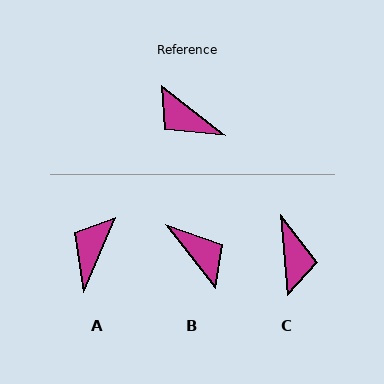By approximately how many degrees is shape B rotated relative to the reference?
Approximately 167 degrees counter-clockwise.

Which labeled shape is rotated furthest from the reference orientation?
B, about 167 degrees away.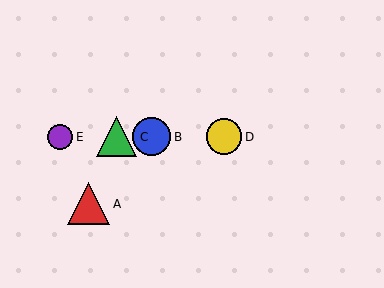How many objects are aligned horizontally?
4 objects (B, C, D, E) are aligned horizontally.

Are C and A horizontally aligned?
No, C is at y≈137 and A is at y≈204.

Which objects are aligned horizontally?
Objects B, C, D, E are aligned horizontally.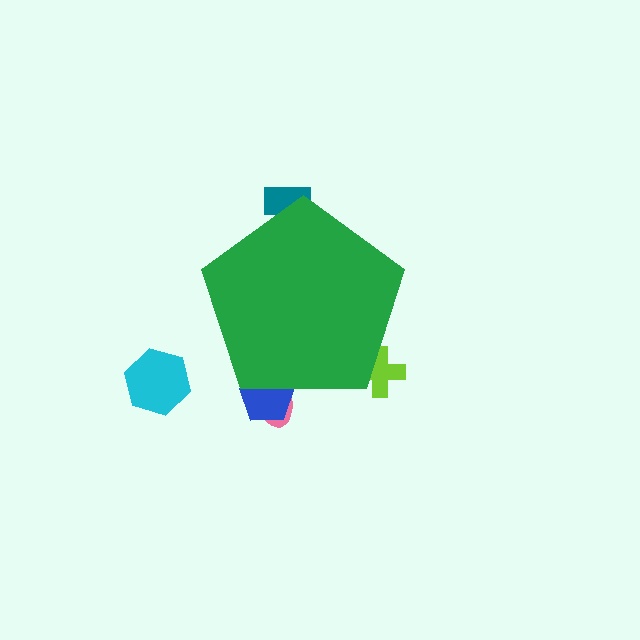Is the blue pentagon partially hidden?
Yes, the blue pentagon is partially hidden behind the green pentagon.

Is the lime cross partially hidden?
Yes, the lime cross is partially hidden behind the green pentagon.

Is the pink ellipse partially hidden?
Yes, the pink ellipse is partially hidden behind the green pentagon.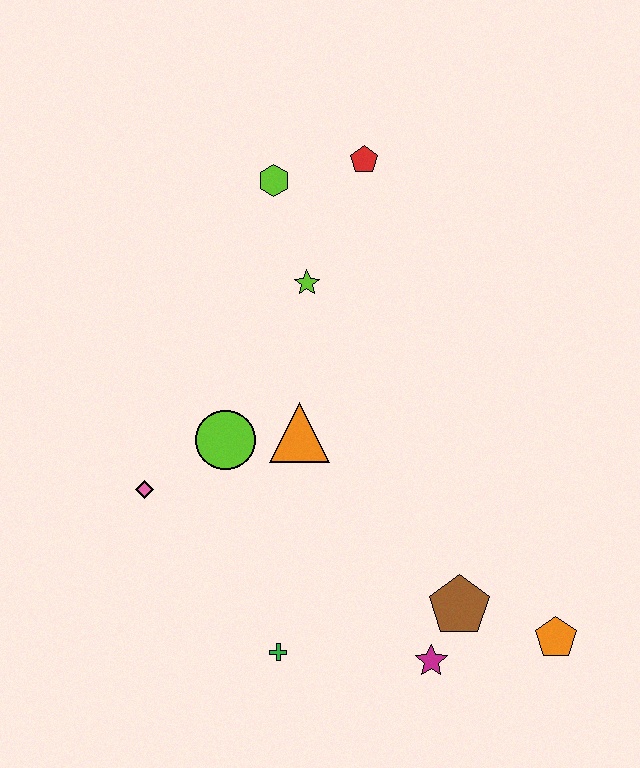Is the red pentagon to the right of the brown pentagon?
No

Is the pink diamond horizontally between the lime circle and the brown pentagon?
No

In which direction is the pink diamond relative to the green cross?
The pink diamond is above the green cross.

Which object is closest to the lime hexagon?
The red pentagon is closest to the lime hexagon.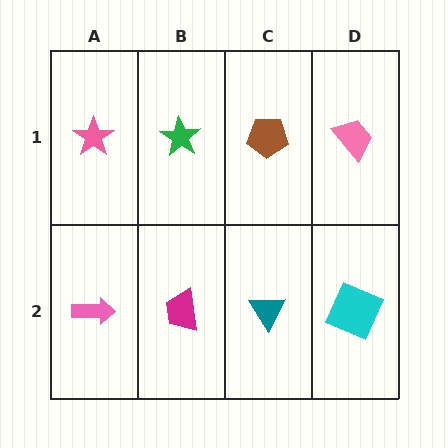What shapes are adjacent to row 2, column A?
A pink star (row 1, column A), a magenta trapezoid (row 2, column B).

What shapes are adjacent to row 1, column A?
A pink arrow (row 2, column A), a green star (row 1, column B).